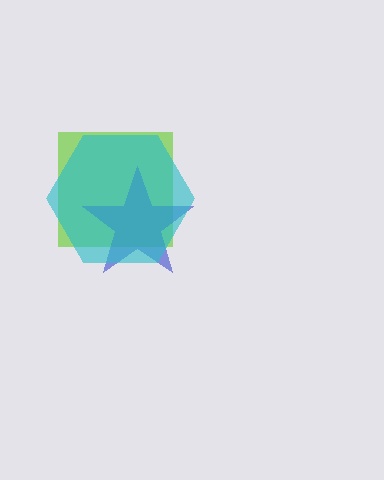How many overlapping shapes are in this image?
There are 3 overlapping shapes in the image.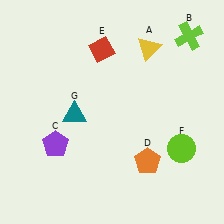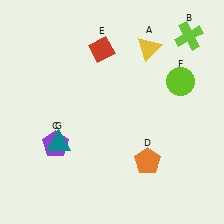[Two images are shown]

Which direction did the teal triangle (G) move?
The teal triangle (G) moved down.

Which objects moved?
The objects that moved are: the lime circle (F), the teal triangle (G).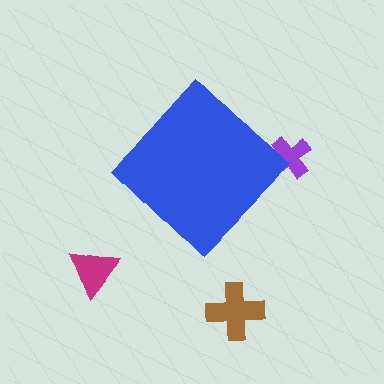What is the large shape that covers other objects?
A blue diamond.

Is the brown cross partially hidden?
No, the brown cross is fully visible.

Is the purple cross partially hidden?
Yes, the purple cross is partially hidden behind the blue diamond.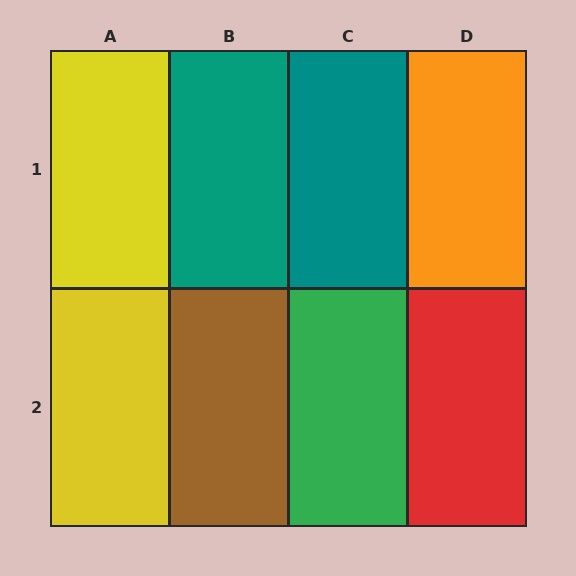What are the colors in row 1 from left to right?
Yellow, teal, teal, orange.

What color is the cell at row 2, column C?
Green.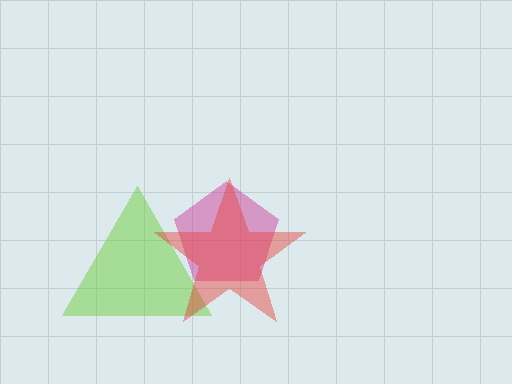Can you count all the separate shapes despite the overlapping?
Yes, there are 3 separate shapes.